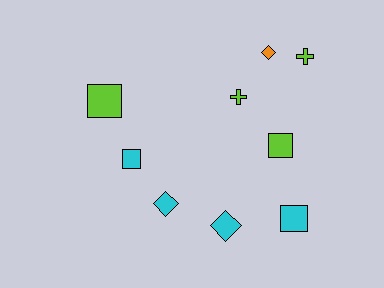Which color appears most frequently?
Lime, with 4 objects.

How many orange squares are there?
There are no orange squares.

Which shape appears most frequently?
Square, with 4 objects.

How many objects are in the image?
There are 9 objects.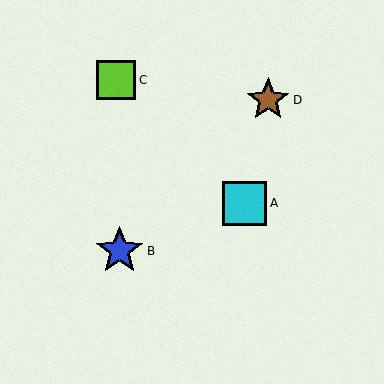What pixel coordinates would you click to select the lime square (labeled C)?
Click at (116, 80) to select the lime square C.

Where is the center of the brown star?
The center of the brown star is at (268, 100).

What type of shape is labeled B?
Shape B is a blue star.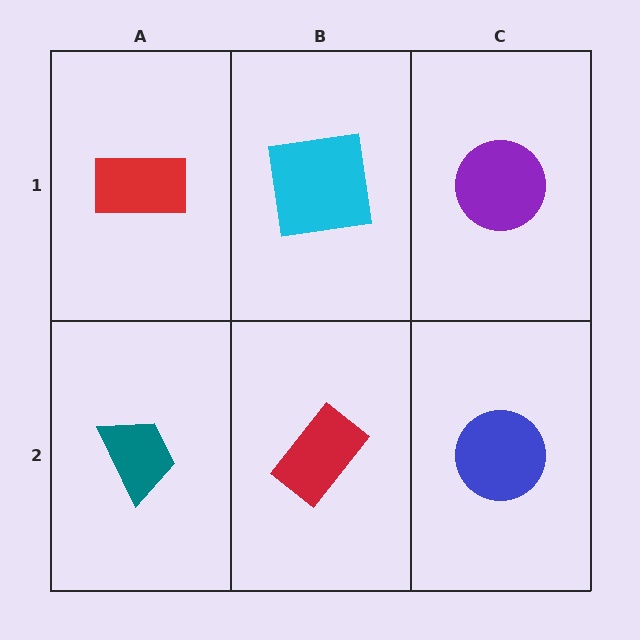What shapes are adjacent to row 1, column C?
A blue circle (row 2, column C), a cyan square (row 1, column B).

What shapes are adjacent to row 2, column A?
A red rectangle (row 1, column A), a red rectangle (row 2, column B).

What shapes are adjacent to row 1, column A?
A teal trapezoid (row 2, column A), a cyan square (row 1, column B).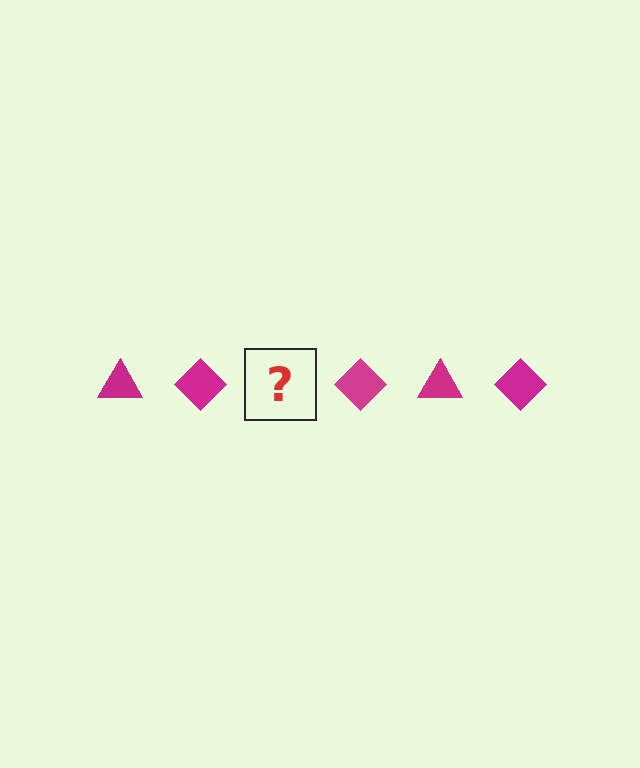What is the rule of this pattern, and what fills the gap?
The rule is that the pattern cycles through triangle, diamond shapes in magenta. The gap should be filled with a magenta triangle.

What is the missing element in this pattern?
The missing element is a magenta triangle.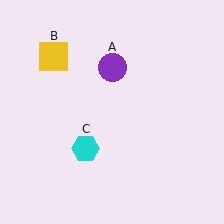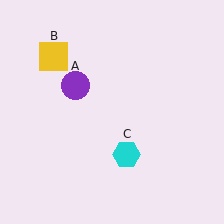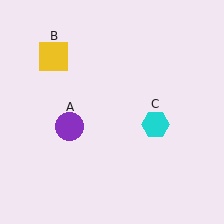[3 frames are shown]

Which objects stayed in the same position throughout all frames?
Yellow square (object B) remained stationary.